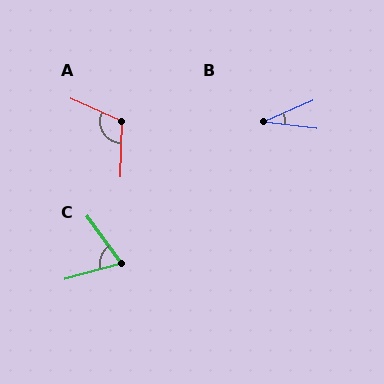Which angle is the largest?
A, at approximately 112 degrees.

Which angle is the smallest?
B, at approximately 31 degrees.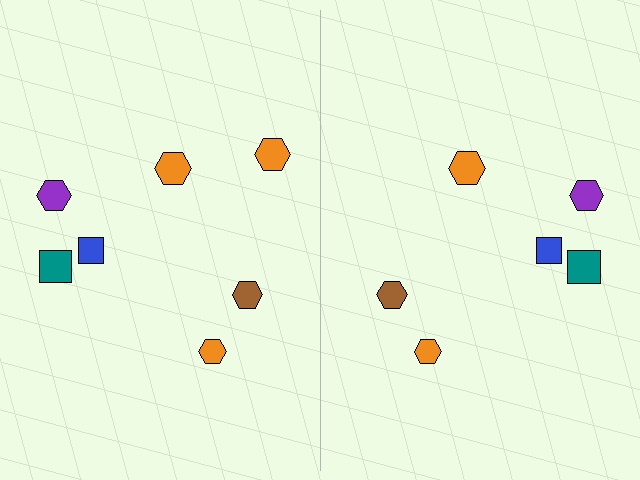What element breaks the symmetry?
A orange hexagon is missing from the right side.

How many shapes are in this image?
There are 13 shapes in this image.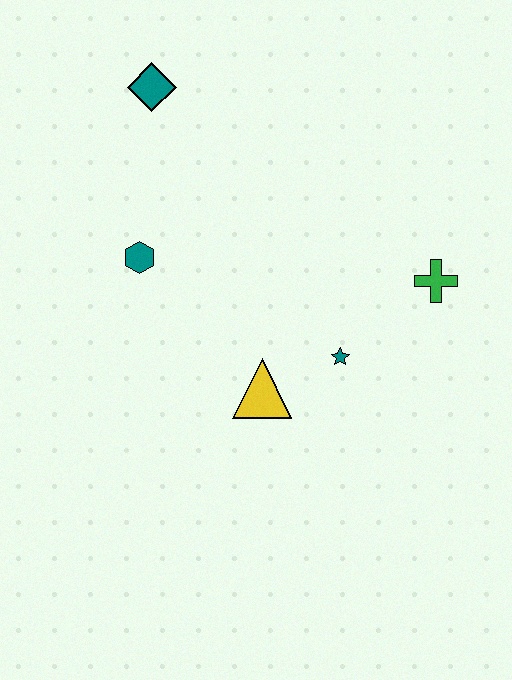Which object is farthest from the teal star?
The teal diamond is farthest from the teal star.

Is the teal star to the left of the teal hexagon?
No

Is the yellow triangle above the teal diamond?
No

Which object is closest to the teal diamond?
The teal hexagon is closest to the teal diamond.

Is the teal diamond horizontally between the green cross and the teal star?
No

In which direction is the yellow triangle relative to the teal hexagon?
The yellow triangle is below the teal hexagon.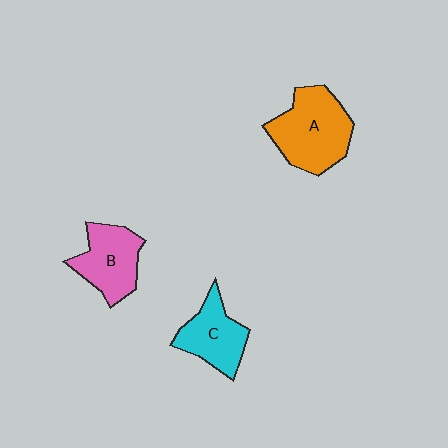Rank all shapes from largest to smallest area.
From largest to smallest: A (orange), B (pink), C (cyan).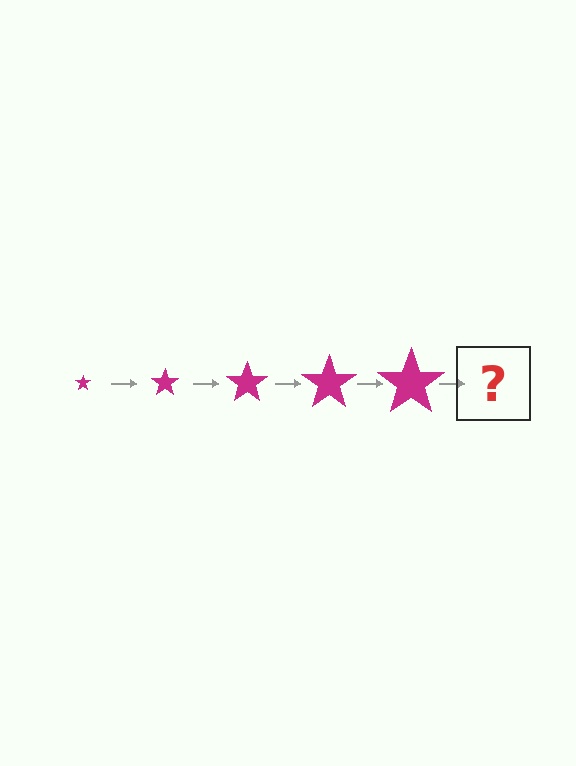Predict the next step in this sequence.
The next step is a magenta star, larger than the previous one.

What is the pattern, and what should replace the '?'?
The pattern is that the star gets progressively larger each step. The '?' should be a magenta star, larger than the previous one.